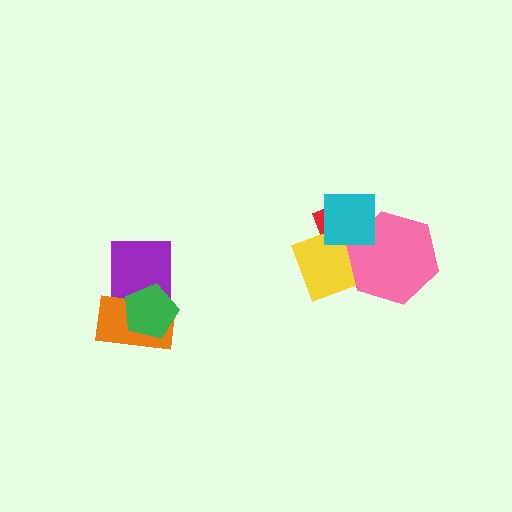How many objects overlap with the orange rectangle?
2 objects overlap with the orange rectangle.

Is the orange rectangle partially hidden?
Yes, it is partially covered by another shape.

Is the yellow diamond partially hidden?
Yes, it is partially covered by another shape.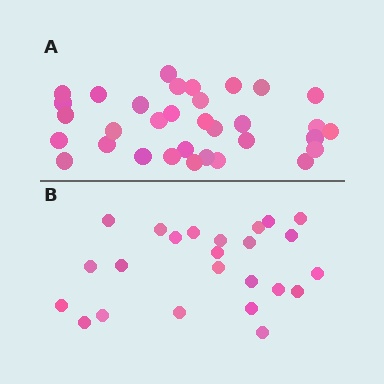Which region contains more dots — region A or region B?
Region A (the top region) has more dots.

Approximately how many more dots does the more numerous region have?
Region A has roughly 8 or so more dots than region B.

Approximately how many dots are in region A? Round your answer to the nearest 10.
About 30 dots. (The exact count is 33, which rounds to 30.)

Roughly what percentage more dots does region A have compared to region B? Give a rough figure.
About 40% more.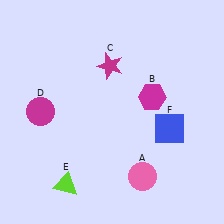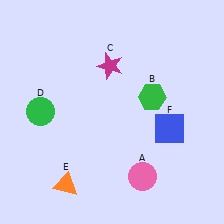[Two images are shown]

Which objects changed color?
B changed from magenta to green. D changed from magenta to green. E changed from lime to orange.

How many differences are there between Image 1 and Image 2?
There are 3 differences between the two images.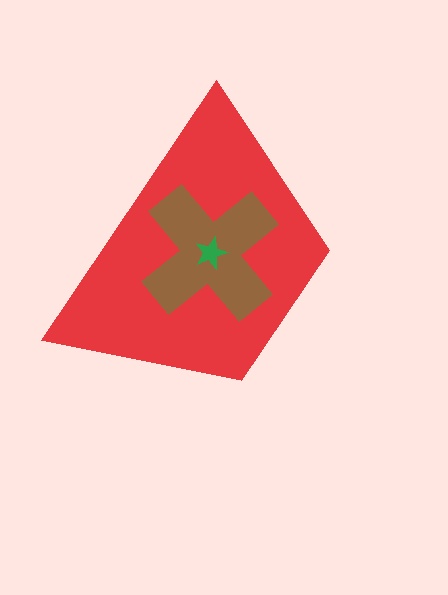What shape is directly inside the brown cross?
The green star.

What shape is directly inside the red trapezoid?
The brown cross.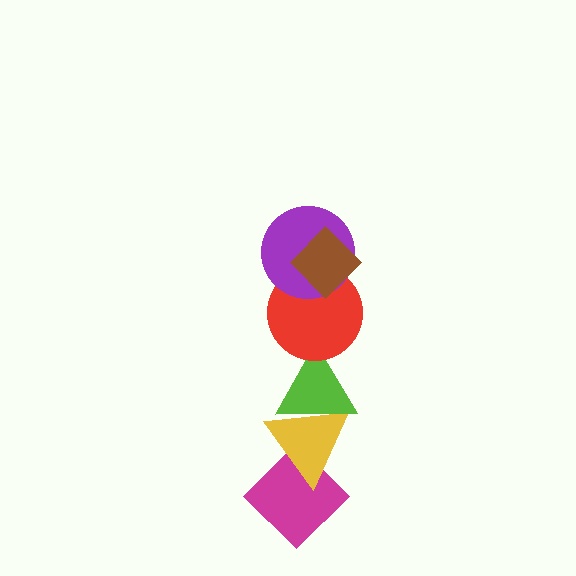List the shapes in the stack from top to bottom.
From top to bottom: the brown diamond, the purple circle, the red circle, the lime triangle, the yellow triangle, the magenta diamond.